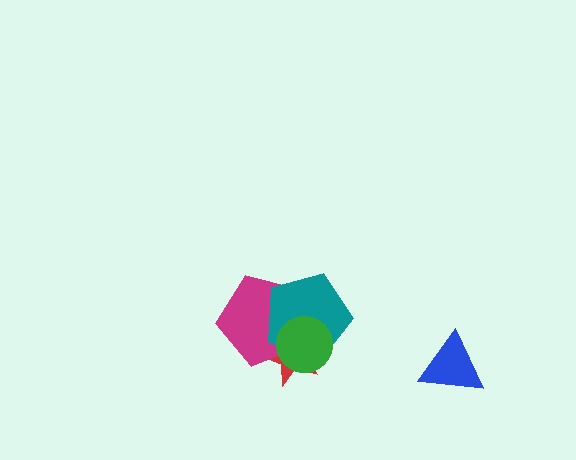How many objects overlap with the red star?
3 objects overlap with the red star.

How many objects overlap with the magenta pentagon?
3 objects overlap with the magenta pentagon.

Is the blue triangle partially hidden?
No, no other shape covers it.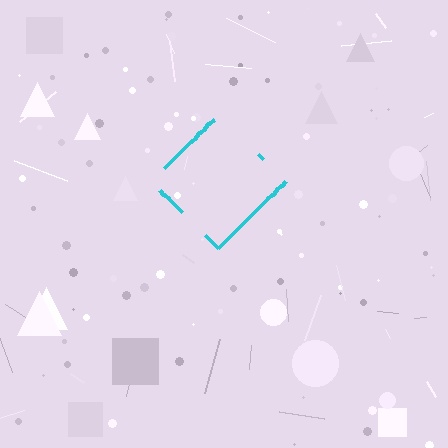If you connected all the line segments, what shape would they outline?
They would outline a diamond.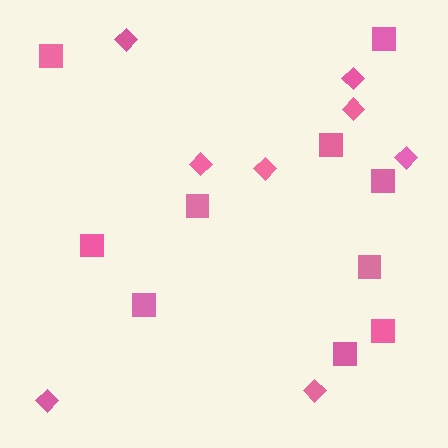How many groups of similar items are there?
There are 2 groups: one group of diamonds (8) and one group of squares (10).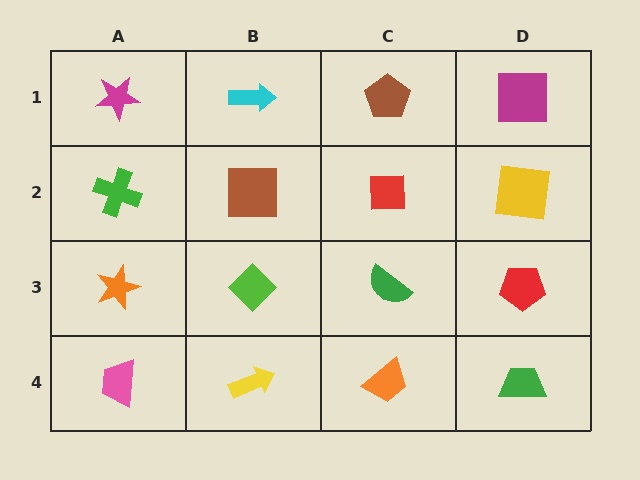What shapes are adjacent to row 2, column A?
A magenta star (row 1, column A), an orange star (row 3, column A), a brown square (row 2, column B).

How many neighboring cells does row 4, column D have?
2.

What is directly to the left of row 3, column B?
An orange star.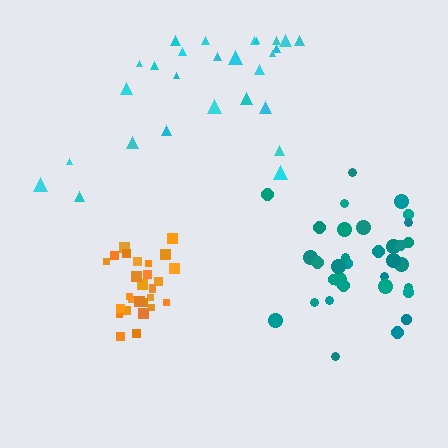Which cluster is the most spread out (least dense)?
Cyan.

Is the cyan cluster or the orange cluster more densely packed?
Orange.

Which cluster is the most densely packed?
Orange.